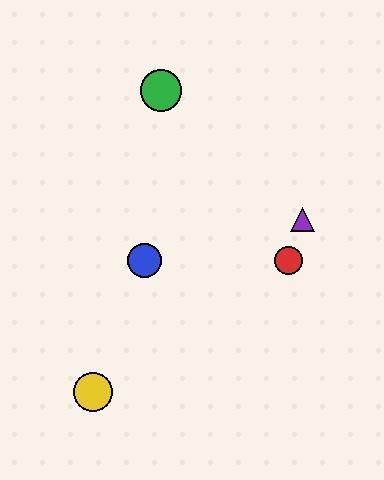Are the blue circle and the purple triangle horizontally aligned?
No, the blue circle is at y≈260 and the purple triangle is at y≈220.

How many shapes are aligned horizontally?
2 shapes (the red circle, the blue circle) are aligned horizontally.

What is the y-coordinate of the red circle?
The red circle is at y≈260.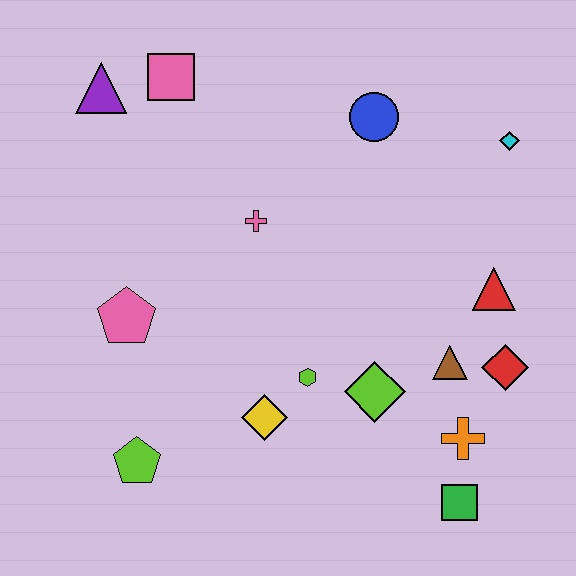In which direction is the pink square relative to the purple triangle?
The pink square is to the right of the purple triangle.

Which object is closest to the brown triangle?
The red diamond is closest to the brown triangle.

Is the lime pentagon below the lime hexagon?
Yes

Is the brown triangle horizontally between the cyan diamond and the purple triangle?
Yes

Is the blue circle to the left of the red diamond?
Yes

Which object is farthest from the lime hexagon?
The purple triangle is farthest from the lime hexagon.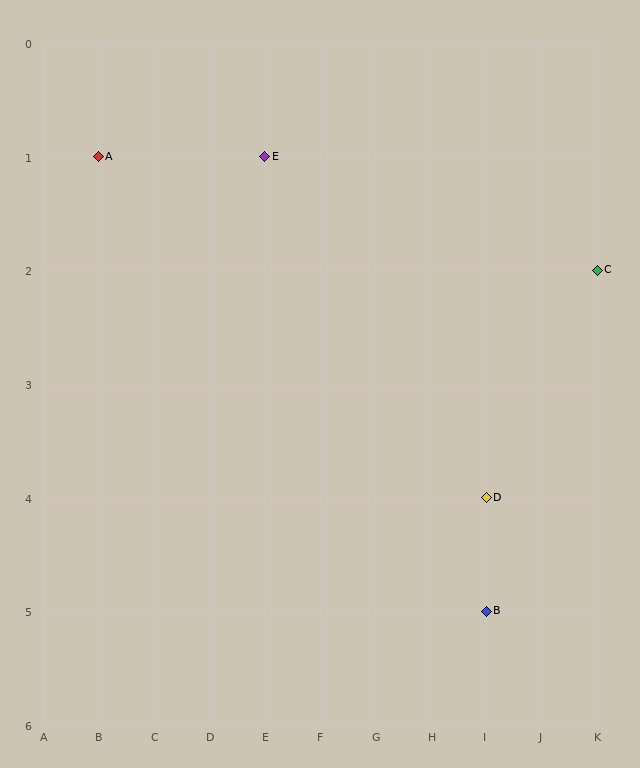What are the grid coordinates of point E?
Point E is at grid coordinates (E, 1).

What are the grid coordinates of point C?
Point C is at grid coordinates (K, 2).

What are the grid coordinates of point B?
Point B is at grid coordinates (I, 5).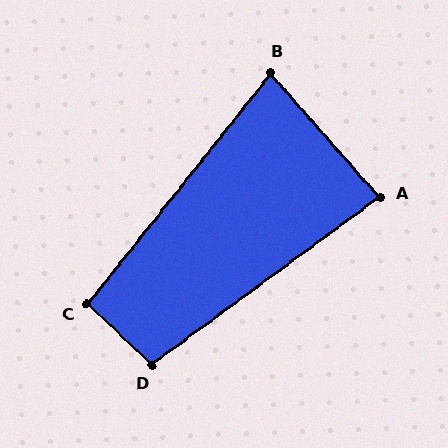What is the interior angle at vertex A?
Approximately 85 degrees (acute).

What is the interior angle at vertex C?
Approximately 95 degrees (obtuse).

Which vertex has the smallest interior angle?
B, at approximately 80 degrees.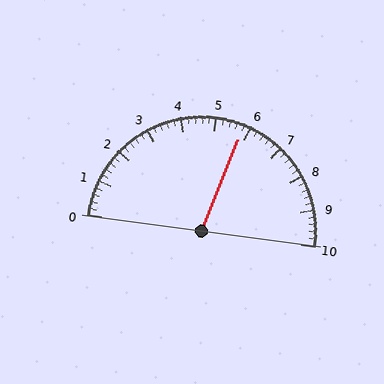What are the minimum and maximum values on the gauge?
The gauge ranges from 0 to 10.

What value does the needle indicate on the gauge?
The needle indicates approximately 5.8.